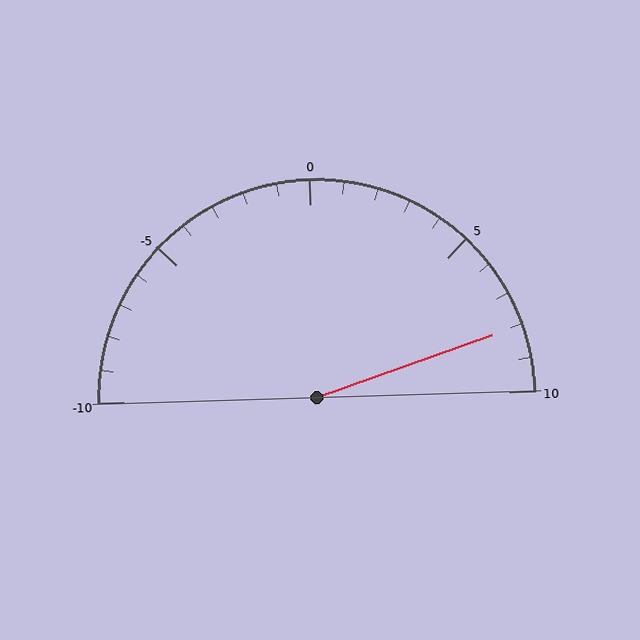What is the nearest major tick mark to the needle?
The nearest major tick mark is 10.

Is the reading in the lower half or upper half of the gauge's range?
The reading is in the upper half of the range (-10 to 10).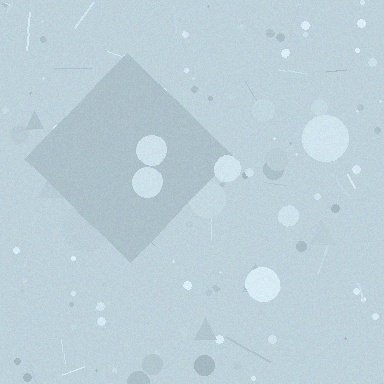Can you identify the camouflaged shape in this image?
The camouflaged shape is a diamond.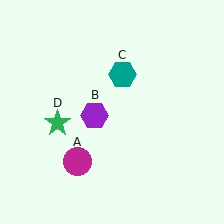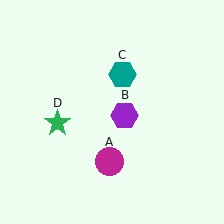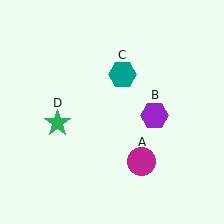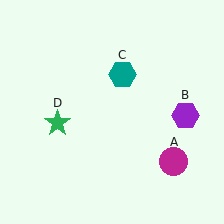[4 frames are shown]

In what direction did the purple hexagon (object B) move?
The purple hexagon (object B) moved right.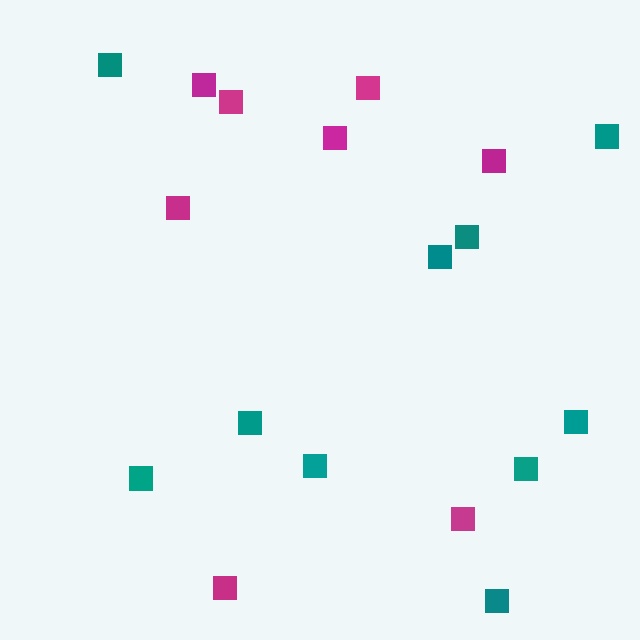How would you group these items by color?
There are 2 groups: one group of magenta squares (8) and one group of teal squares (10).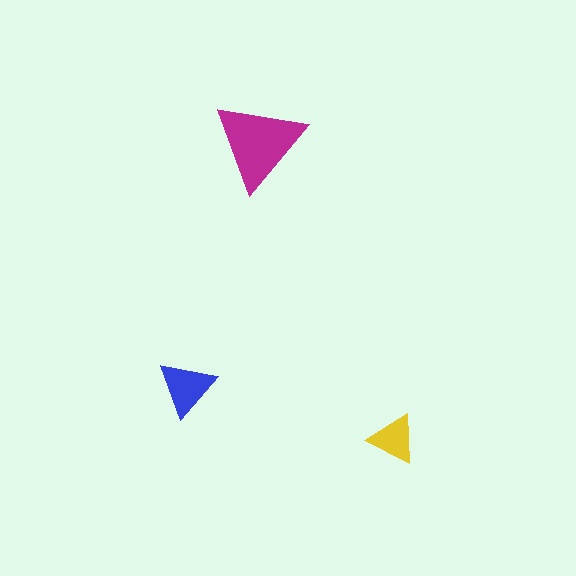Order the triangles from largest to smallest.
the magenta one, the blue one, the yellow one.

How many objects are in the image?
There are 3 objects in the image.